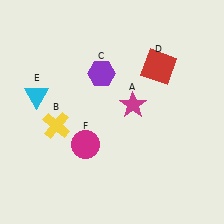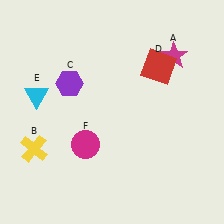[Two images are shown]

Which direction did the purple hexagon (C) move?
The purple hexagon (C) moved left.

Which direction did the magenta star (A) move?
The magenta star (A) moved up.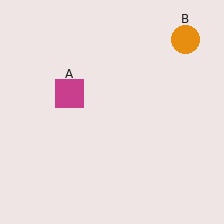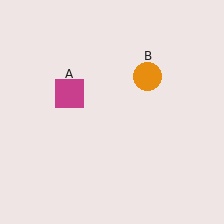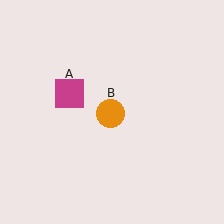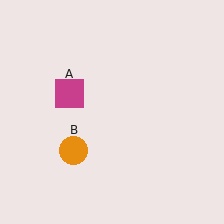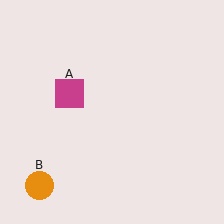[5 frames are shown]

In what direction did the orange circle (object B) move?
The orange circle (object B) moved down and to the left.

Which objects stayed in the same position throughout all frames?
Magenta square (object A) remained stationary.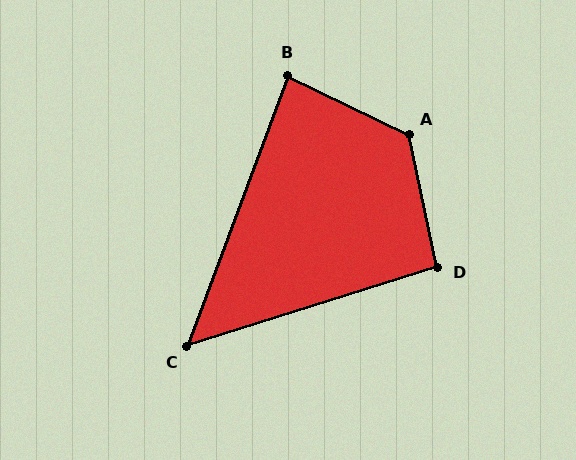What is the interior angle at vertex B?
Approximately 85 degrees (acute).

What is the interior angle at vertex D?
Approximately 95 degrees (obtuse).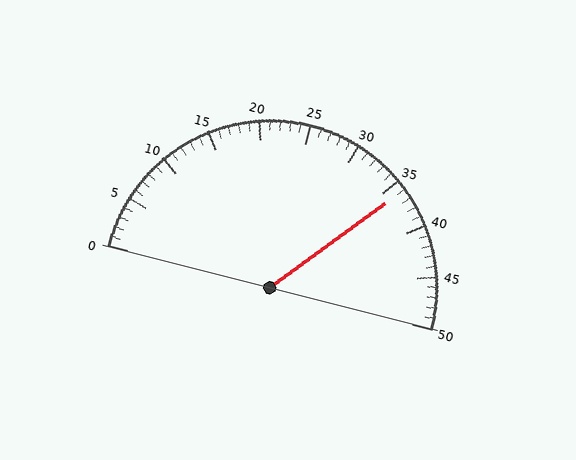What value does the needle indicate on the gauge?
The needle indicates approximately 36.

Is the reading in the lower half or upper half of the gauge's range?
The reading is in the upper half of the range (0 to 50).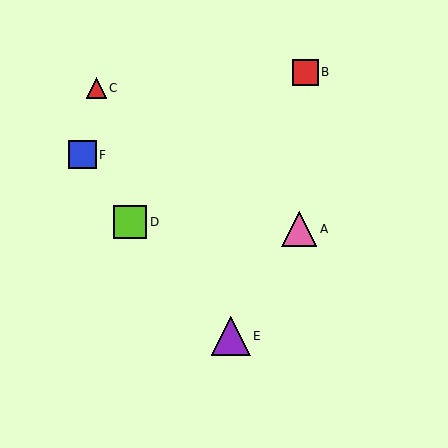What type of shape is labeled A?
Shape A is a pink triangle.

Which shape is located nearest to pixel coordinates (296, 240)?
The pink triangle (labeled A) at (299, 229) is nearest to that location.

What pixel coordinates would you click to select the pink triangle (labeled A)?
Click at (299, 229) to select the pink triangle A.